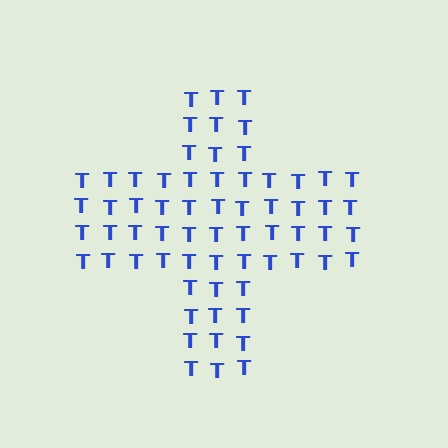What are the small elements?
The small elements are letter T's.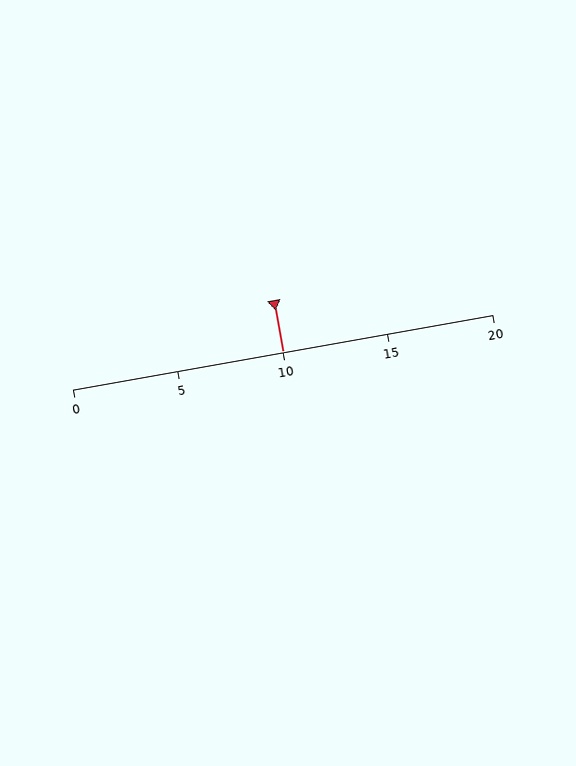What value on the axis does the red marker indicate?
The marker indicates approximately 10.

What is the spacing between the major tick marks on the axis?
The major ticks are spaced 5 apart.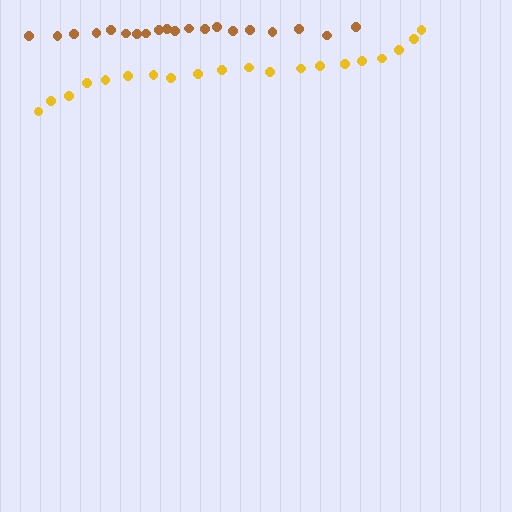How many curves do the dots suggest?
There are 2 distinct paths.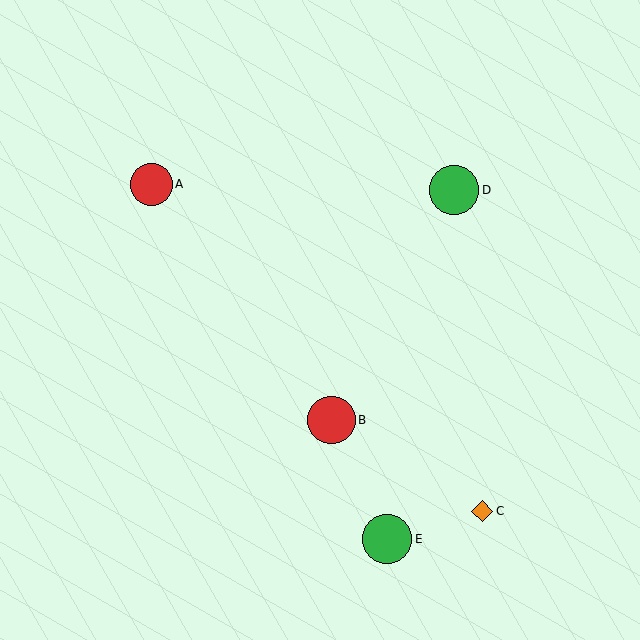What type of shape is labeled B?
Shape B is a red circle.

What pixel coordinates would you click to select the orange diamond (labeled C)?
Click at (482, 511) to select the orange diamond C.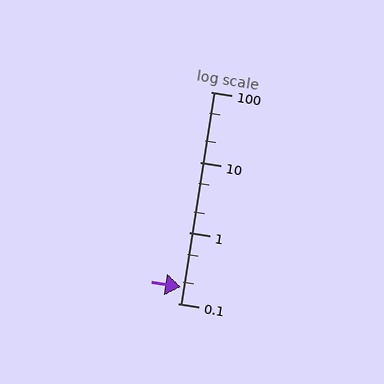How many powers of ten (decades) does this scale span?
The scale spans 3 decades, from 0.1 to 100.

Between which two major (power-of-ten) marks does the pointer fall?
The pointer is between 0.1 and 1.